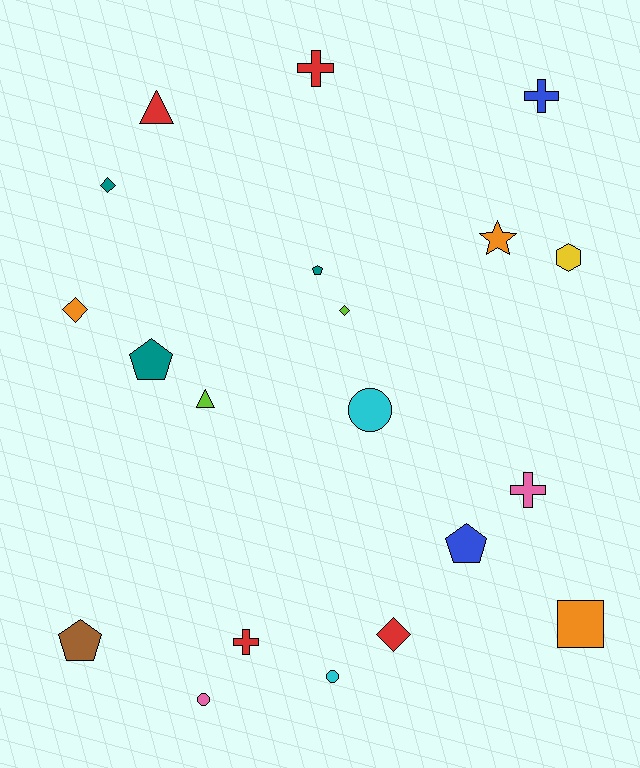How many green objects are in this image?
There are no green objects.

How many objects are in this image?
There are 20 objects.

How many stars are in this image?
There is 1 star.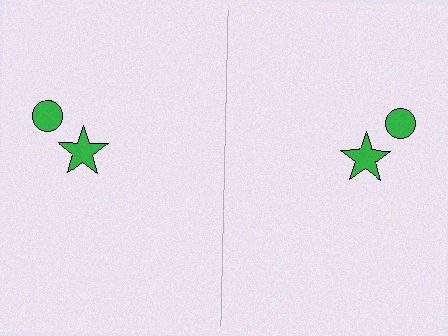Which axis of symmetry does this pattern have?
The pattern has a vertical axis of symmetry running through the center of the image.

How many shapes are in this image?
There are 4 shapes in this image.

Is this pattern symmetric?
Yes, this pattern has bilateral (reflection) symmetry.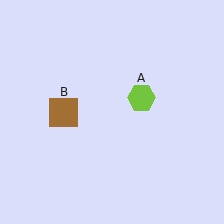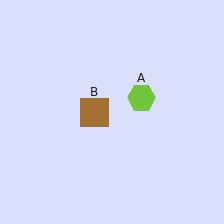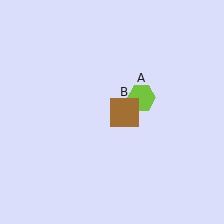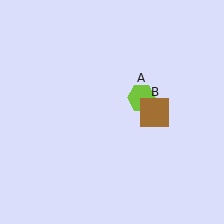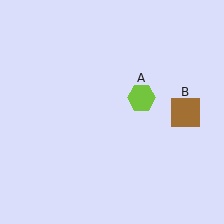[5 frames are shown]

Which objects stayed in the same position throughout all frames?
Lime hexagon (object A) remained stationary.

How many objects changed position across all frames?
1 object changed position: brown square (object B).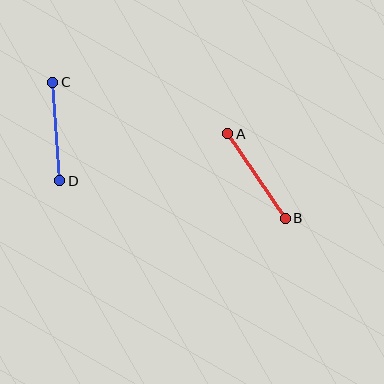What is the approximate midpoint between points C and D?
The midpoint is at approximately (56, 132) pixels.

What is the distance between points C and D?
The distance is approximately 99 pixels.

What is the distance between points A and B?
The distance is approximately 102 pixels.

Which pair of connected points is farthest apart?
Points A and B are farthest apart.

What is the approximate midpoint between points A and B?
The midpoint is at approximately (256, 176) pixels.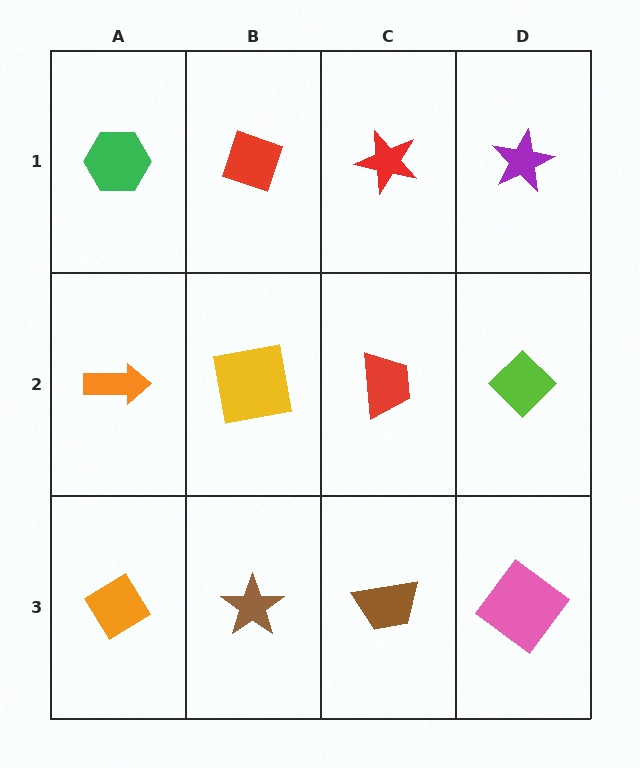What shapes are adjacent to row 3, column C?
A red trapezoid (row 2, column C), a brown star (row 3, column B), a pink diamond (row 3, column D).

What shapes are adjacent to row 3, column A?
An orange arrow (row 2, column A), a brown star (row 3, column B).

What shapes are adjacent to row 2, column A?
A green hexagon (row 1, column A), an orange diamond (row 3, column A), a yellow square (row 2, column B).